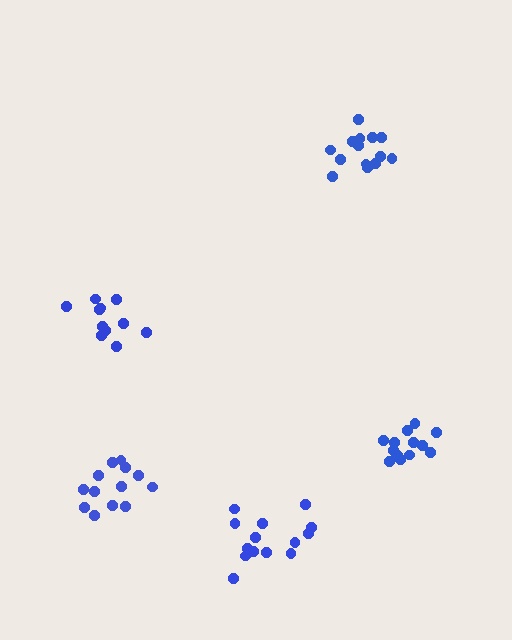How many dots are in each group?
Group 1: 11 dots, Group 2: 13 dots, Group 3: 14 dots, Group 4: 13 dots, Group 5: 14 dots (65 total).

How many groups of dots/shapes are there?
There are 5 groups.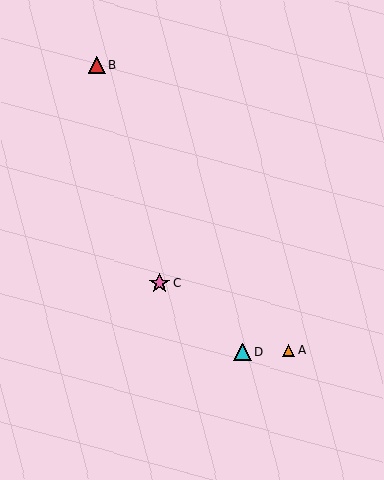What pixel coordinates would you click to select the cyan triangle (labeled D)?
Click at (243, 353) to select the cyan triangle D.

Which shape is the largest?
The pink star (labeled C) is the largest.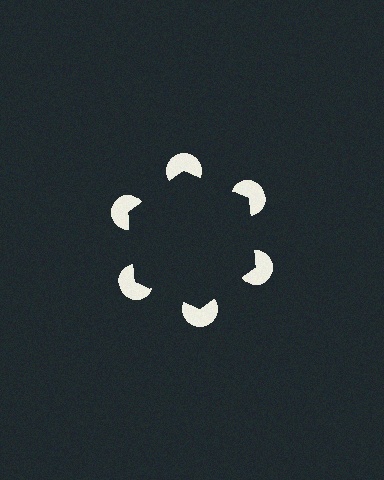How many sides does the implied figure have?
6 sides.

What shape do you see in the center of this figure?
An illusory hexagon — its edges are inferred from the aligned wedge cuts in the pac-man discs, not physically drawn.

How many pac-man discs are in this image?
There are 6 — one at each vertex of the illusory hexagon.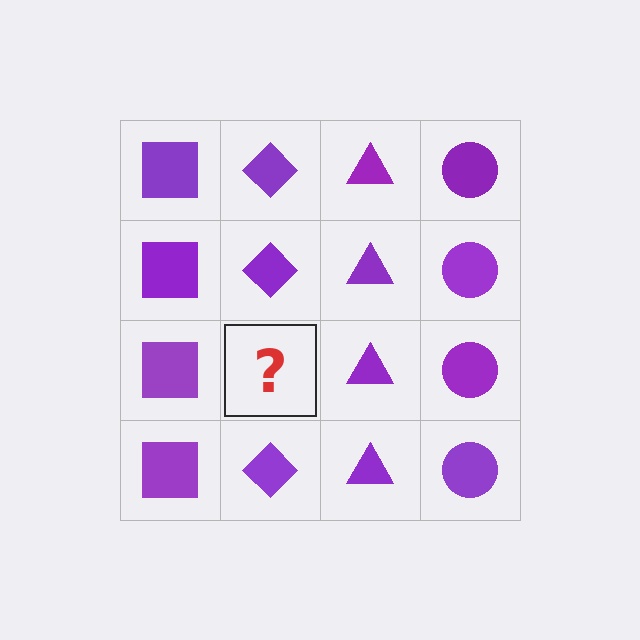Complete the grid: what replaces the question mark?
The question mark should be replaced with a purple diamond.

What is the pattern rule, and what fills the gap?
The rule is that each column has a consistent shape. The gap should be filled with a purple diamond.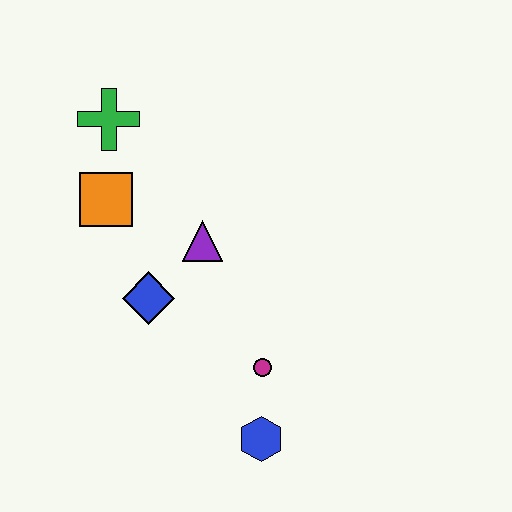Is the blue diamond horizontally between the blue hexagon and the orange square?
Yes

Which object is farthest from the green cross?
The blue hexagon is farthest from the green cross.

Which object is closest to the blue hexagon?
The magenta circle is closest to the blue hexagon.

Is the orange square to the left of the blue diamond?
Yes